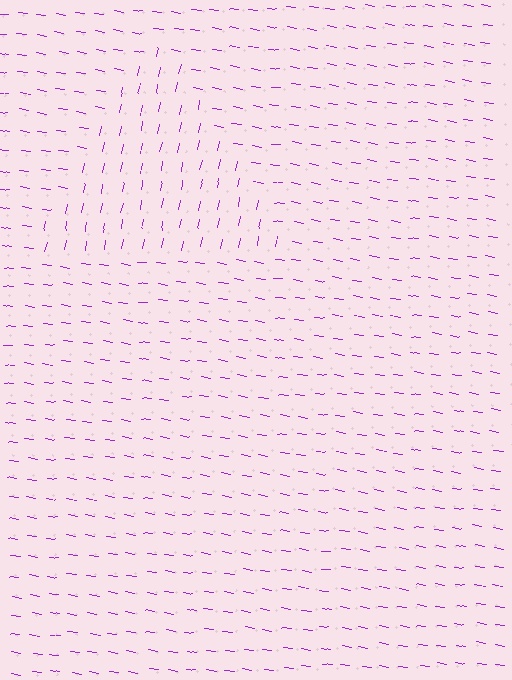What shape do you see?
I see a triangle.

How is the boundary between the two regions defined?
The boundary is defined purely by a change in line orientation (approximately 87 degrees difference). All lines are the same color and thickness.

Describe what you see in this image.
The image is filled with small purple line segments. A triangle region in the image has lines oriented differently from the surrounding lines, creating a visible texture boundary.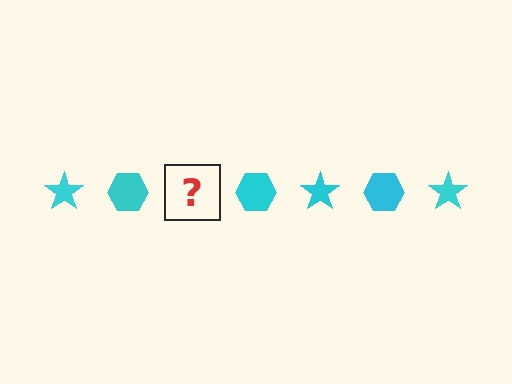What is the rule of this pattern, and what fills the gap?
The rule is that the pattern cycles through star, hexagon shapes in cyan. The gap should be filled with a cyan star.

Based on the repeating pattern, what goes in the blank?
The blank should be a cyan star.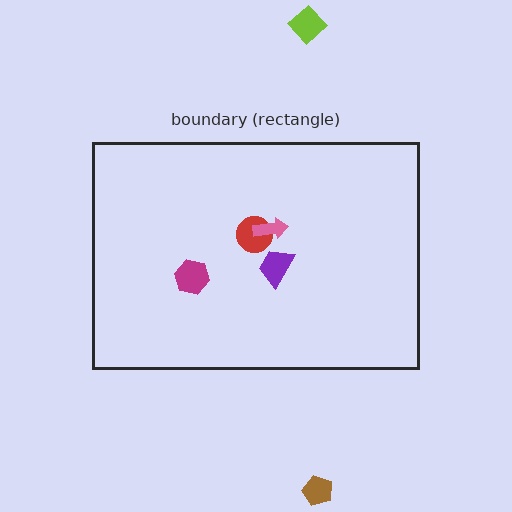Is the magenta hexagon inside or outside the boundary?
Inside.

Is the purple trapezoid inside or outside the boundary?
Inside.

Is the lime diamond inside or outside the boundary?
Outside.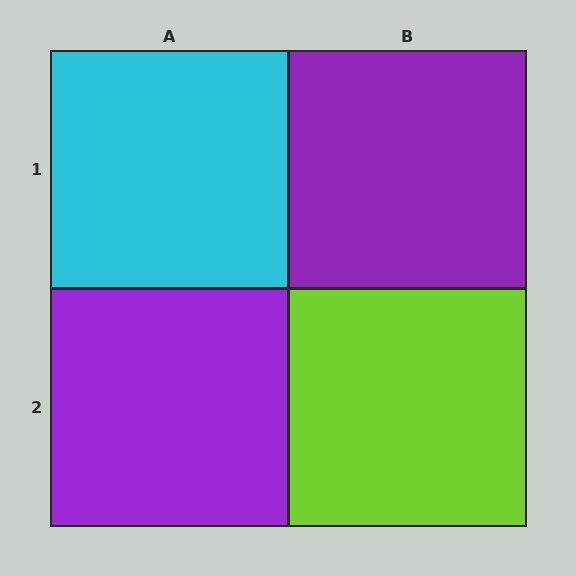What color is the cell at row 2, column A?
Purple.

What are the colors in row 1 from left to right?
Cyan, purple.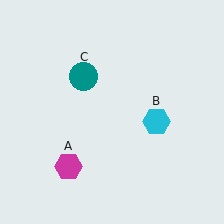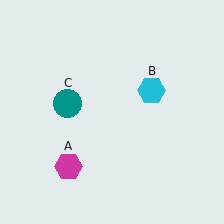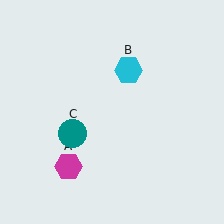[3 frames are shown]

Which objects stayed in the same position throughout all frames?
Magenta hexagon (object A) remained stationary.